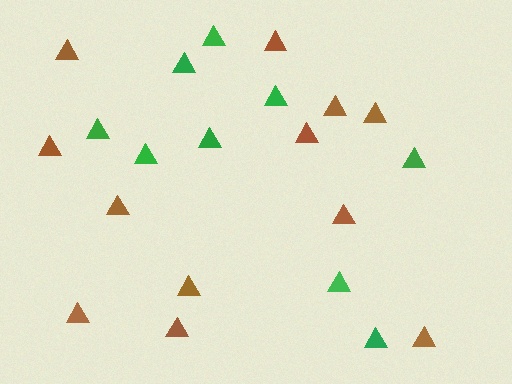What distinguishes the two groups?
There are 2 groups: one group of brown triangles (12) and one group of green triangles (9).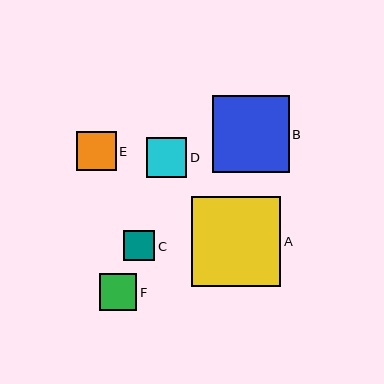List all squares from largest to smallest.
From largest to smallest: A, B, D, E, F, C.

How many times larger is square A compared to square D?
Square A is approximately 2.2 times the size of square D.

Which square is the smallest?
Square C is the smallest with a size of approximately 31 pixels.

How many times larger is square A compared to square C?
Square A is approximately 2.9 times the size of square C.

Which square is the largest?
Square A is the largest with a size of approximately 89 pixels.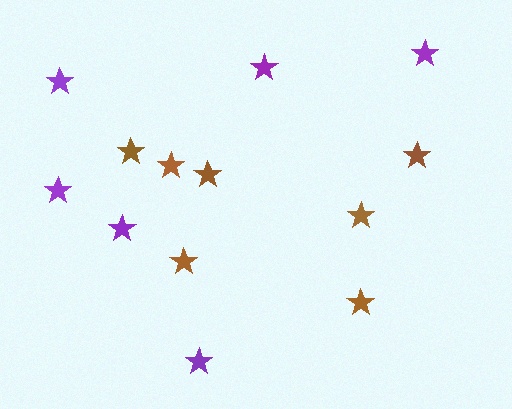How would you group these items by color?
There are 2 groups: one group of brown stars (7) and one group of purple stars (6).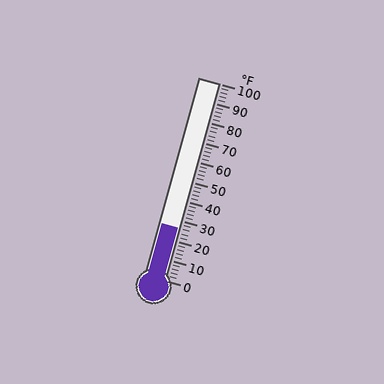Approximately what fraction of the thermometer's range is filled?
The thermometer is filled to approximately 25% of its range.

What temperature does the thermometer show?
The thermometer shows approximately 26°F.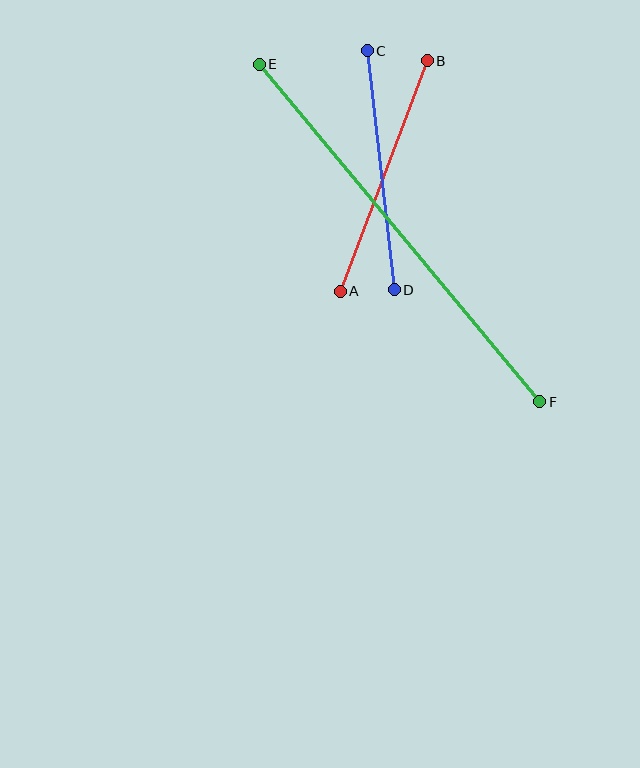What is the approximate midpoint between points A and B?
The midpoint is at approximately (384, 176) pixels.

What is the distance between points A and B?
The distance is approximately 246 pixels.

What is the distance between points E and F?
The distance is approximately 439 pixels.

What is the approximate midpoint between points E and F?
The midpoint is at approximately (400, 233) pixels.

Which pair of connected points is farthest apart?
Points E and F are farthest apart.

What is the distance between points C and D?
The distance is approximately 241 pixels.